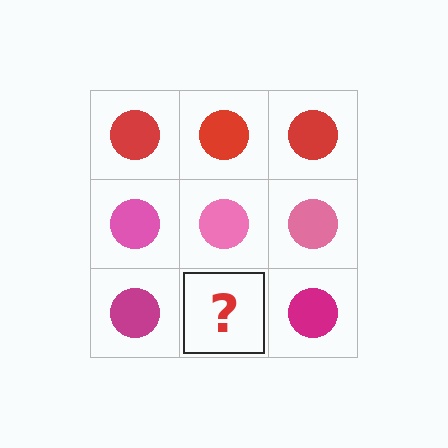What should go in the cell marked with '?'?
The missing cell should contain a magenta circle.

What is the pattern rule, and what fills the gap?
The rule is that each row has a consistent color. The gap should be filled with a magenta circle.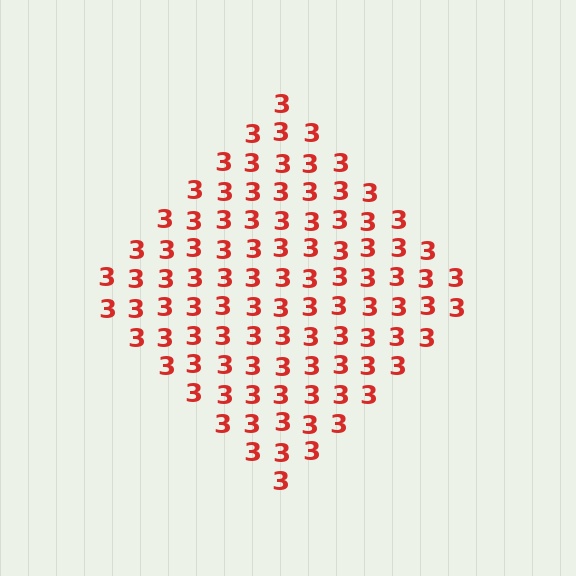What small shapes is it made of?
It is made of small digit 3's.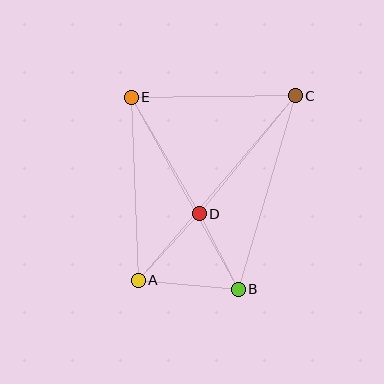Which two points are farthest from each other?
Points A and C are farthest from each other.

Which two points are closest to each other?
Points B and D are closest to each other.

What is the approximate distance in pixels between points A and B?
The distance between A and B is approximately 100 pixels.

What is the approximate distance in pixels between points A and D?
The distance between A and D is approximately 90 pixels.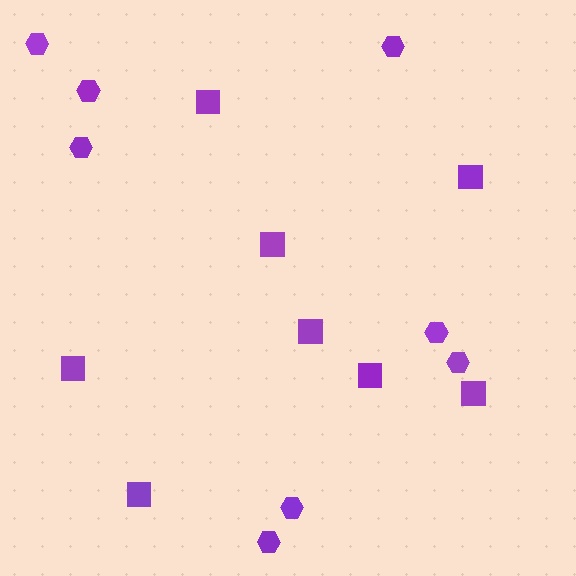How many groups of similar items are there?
There are 2 groups: one group of hexagons (8) and one group of squares (8).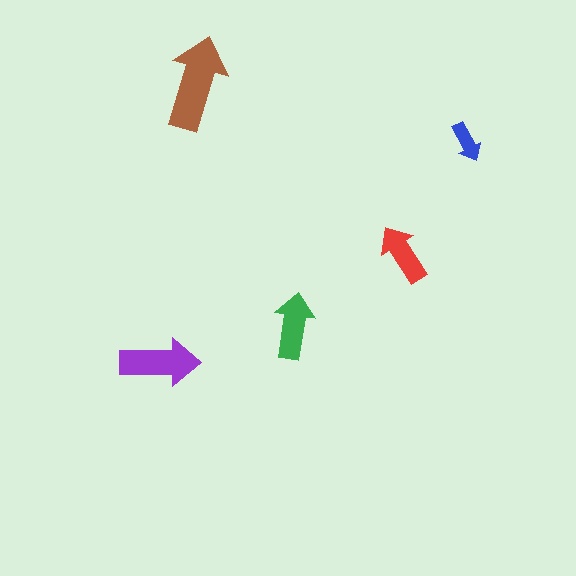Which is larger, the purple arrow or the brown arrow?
The brown one.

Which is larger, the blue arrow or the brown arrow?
The brown one.